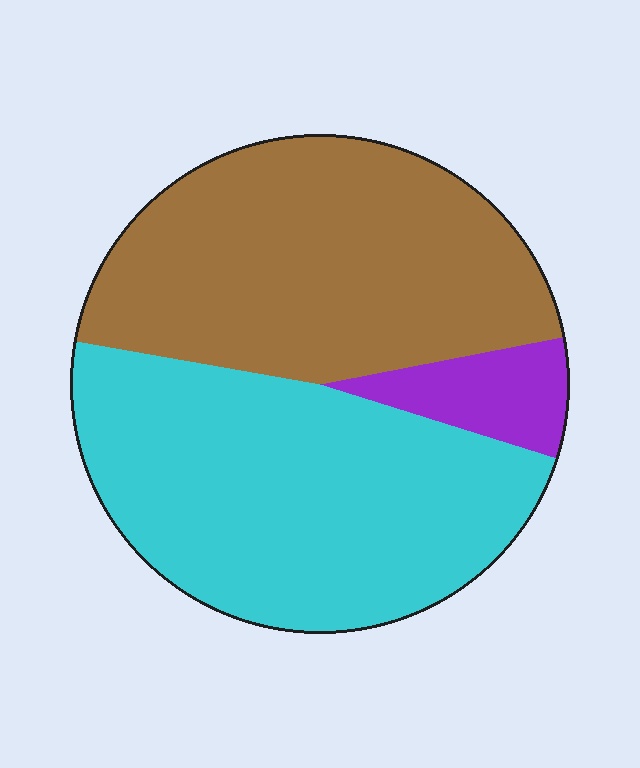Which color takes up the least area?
Purple, at roughly 10%.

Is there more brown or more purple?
Brown.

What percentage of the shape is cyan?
Cyan covers around 50% of the shape.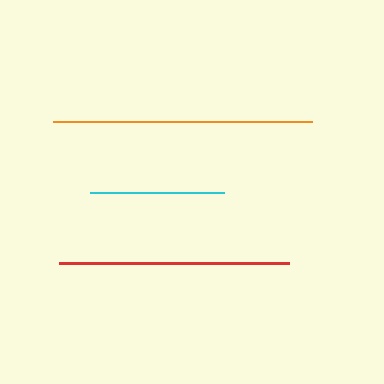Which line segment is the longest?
The orange line is the longest at approximately 259 pixels.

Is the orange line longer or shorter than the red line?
The orange line is longer than the red line.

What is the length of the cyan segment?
The cyan segment is approximately 134 pixels long.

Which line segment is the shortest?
The cyan line is the shortest at approximately 134 pixels.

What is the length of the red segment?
The red segment is approximately 230 pixels long.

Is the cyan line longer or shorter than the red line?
The red line is longer than the cyan line.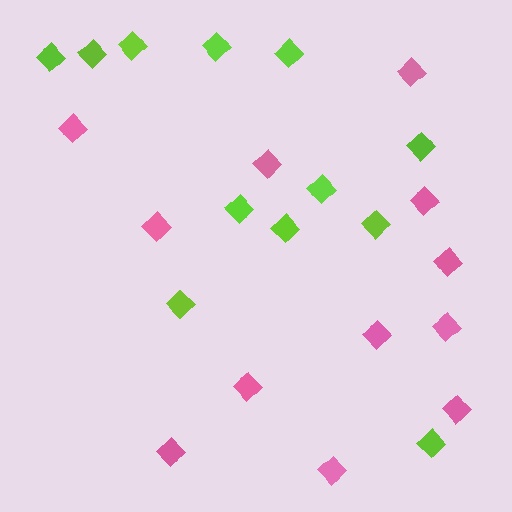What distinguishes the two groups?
There are 2 groups: one group of lime diamonds (12) and one group of pink diamonds (12).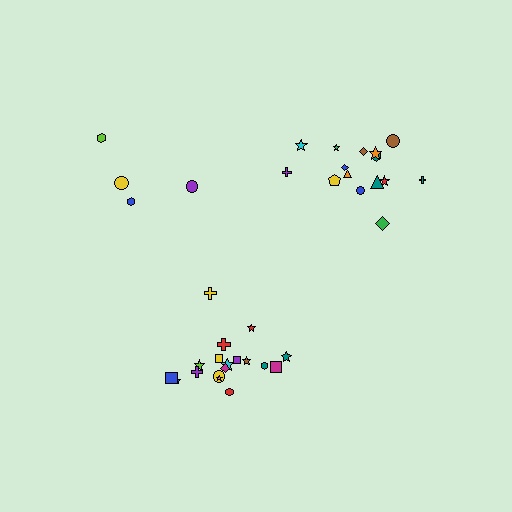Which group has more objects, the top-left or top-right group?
The top-right group.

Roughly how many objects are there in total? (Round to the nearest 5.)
Roughly 35 objects in total.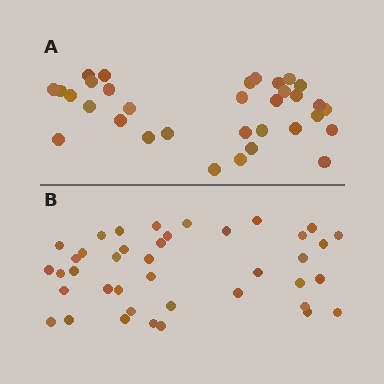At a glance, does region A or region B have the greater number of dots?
Region B (the bottom region) has more dots.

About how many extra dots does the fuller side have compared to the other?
Region B has roughly 8 or so more dots than region A.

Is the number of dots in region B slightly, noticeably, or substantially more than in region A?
Region B has only slightly more — the two regions are fairly close. The ratio is roughly 1.2 to 1.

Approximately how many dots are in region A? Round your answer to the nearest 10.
About 30 dots. (The exact count is 33, which rounds to 30.)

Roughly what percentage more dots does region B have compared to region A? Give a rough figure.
About 20% more.